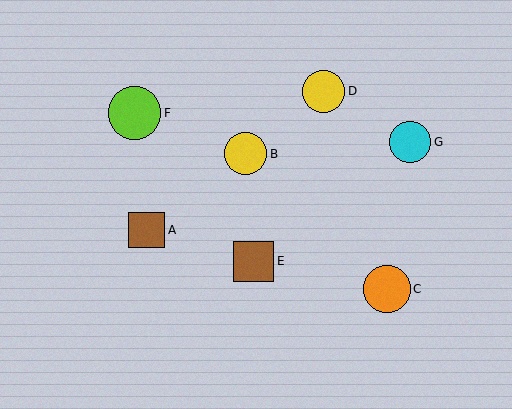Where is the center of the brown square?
The center of the brown square is at (147, 230).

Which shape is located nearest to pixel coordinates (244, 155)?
The yellow circle (labeled B) at (246, 154) is nearest to that location.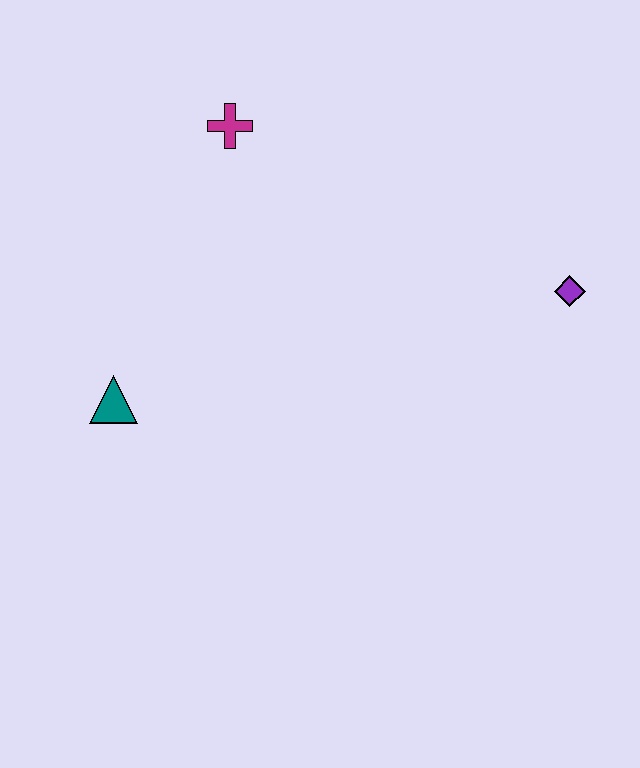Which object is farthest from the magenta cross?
The purple diamond is farthest from the magenta cross.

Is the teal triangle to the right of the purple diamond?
No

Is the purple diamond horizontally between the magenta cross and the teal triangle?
No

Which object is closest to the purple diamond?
The magenta cross is closest to the purple diamond.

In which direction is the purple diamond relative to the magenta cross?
The purple diamond is to the right of the magenta cross.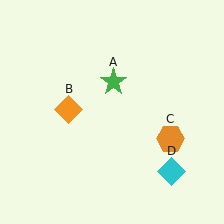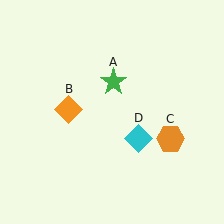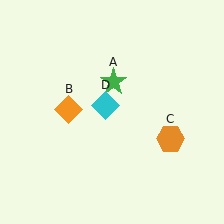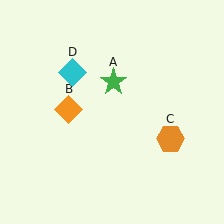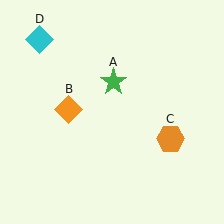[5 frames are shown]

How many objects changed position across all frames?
1 object changed position: cyan diamond (object D).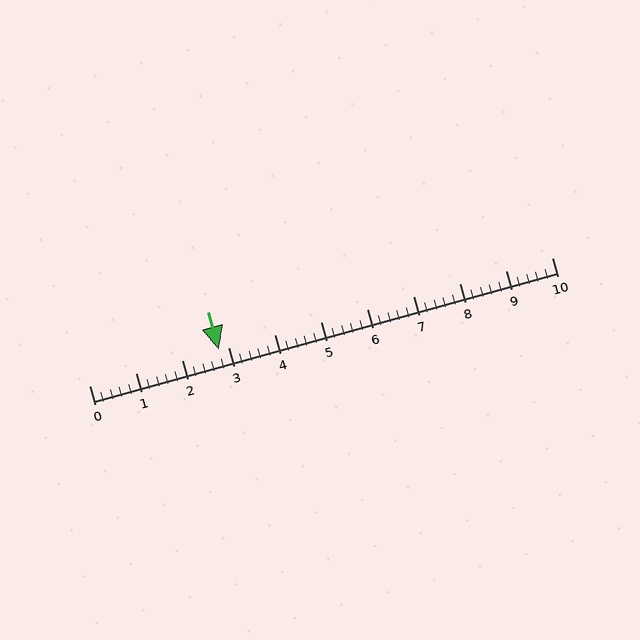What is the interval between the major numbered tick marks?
The major tick marks are spaced 1 units apart.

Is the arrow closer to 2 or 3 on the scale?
The arrow is closer to 3.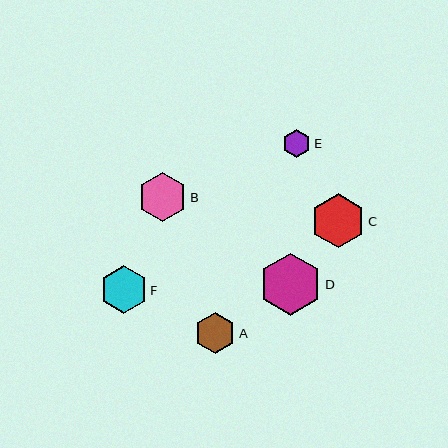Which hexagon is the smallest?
Hexagon E is the smallest with a size of approximately 28 pixels.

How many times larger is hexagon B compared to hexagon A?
Hexagon B is approximately 1.2 times the size of hexagon A.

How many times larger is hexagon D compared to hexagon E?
Hexagon D is approximately 2.2 times the size of hexagon E.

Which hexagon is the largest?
Hexagon D is the largest with a size of approximately 62 pixels.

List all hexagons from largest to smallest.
From largest to smallest: D, C, B, F, A, E.